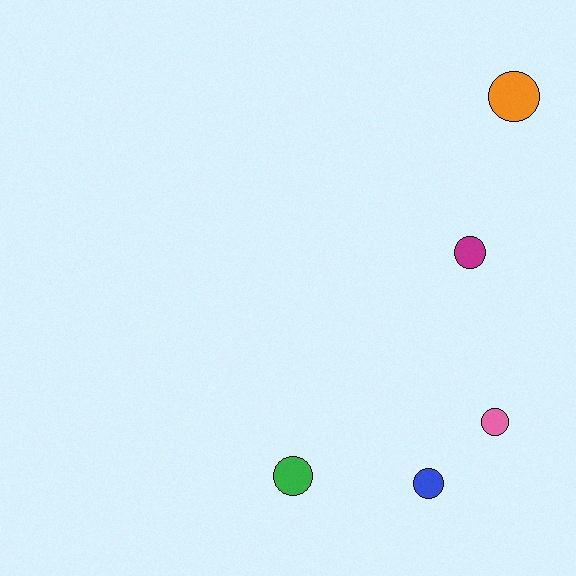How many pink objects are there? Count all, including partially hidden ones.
There is 1 pink object.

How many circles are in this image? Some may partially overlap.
There are 5 circles.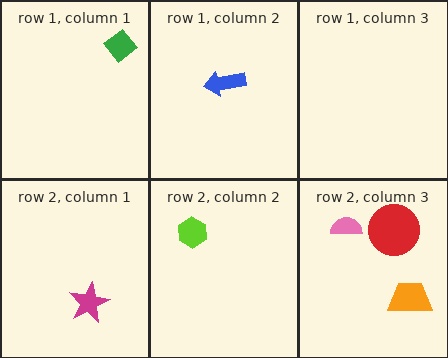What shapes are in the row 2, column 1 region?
The magenta star.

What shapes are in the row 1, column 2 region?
The blue arrow.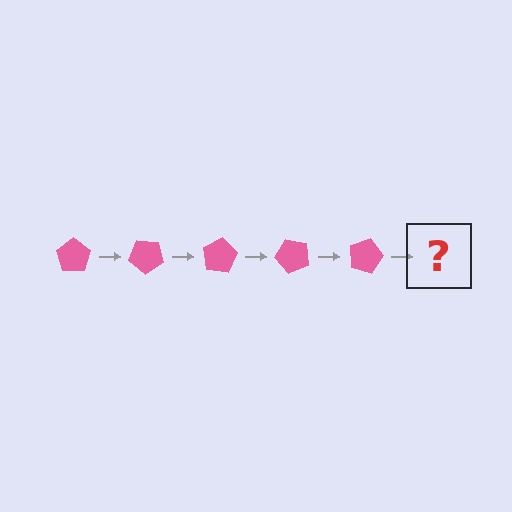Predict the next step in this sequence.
The next step is a pink pentagon rotated 200 degrees.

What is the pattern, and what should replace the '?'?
The pattern is that the pentagon rotates 40 degrees each step. The '?' should be a pink pentagon rotated 200 degrees.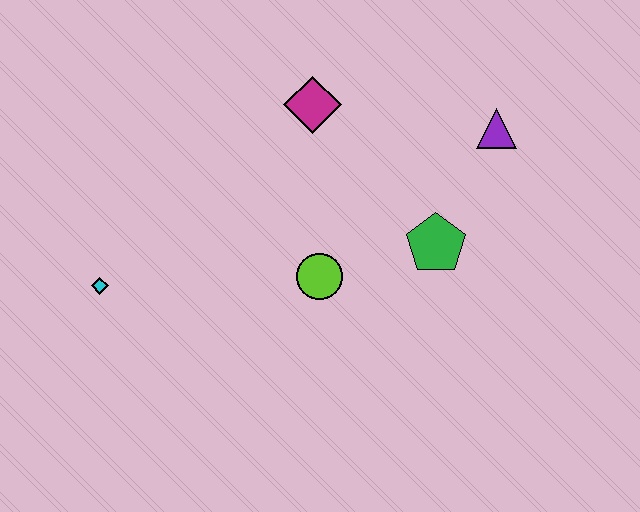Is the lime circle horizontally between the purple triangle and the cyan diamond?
Yes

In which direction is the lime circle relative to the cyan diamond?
The lime circle is to the right of the cyan diamond.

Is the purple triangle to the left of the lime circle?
No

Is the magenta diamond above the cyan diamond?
Yes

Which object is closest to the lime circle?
The green pentagon is closest to the lime circle.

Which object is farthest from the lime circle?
The purple triangle is farthest from the lime circle.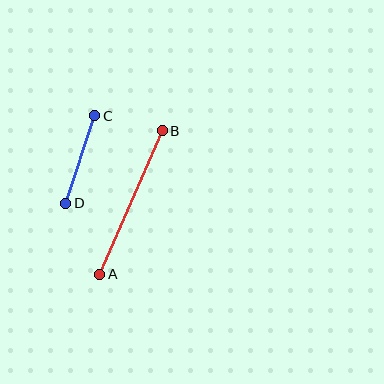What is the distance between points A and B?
The distance is approximately 157 pixels.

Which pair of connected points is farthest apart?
Points A and B are farthest apart.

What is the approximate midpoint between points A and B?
The midpoint is at approximately (131, 203) pixels.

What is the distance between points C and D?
The distance is approximately 92 pixels.